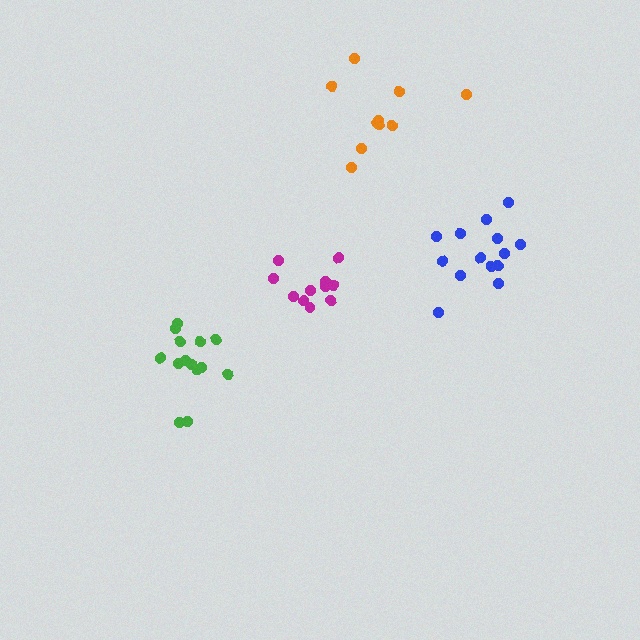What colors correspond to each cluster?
The clusters are colored: magenta, green, blue, orange.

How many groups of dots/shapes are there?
There are 4 groups.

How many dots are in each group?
Group 1: 11 dots, Group 2: 14 dots, Group 3: 14 dots, Group 4: 10 dots (49 total).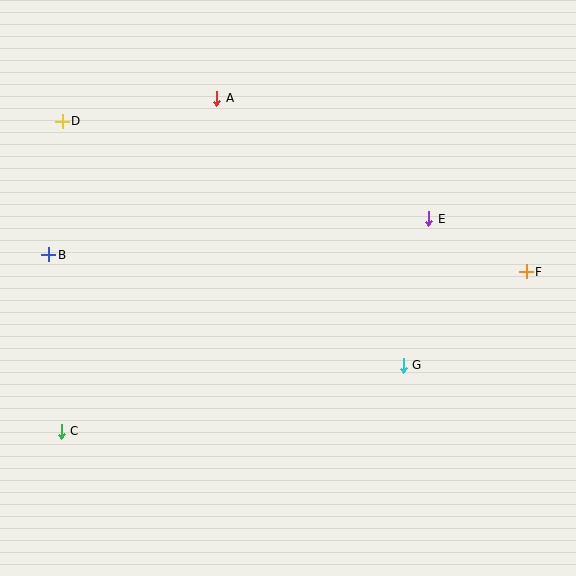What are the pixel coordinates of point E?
Point E is at (429, 219).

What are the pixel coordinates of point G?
Point G is at (403, 365).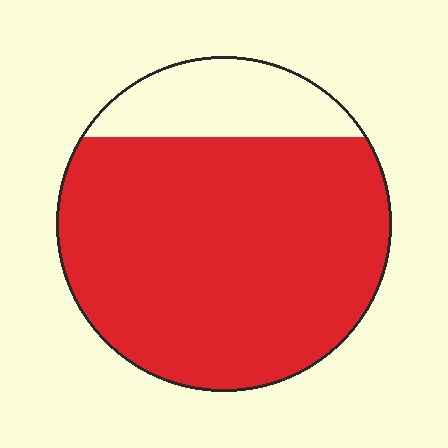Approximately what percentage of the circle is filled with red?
Approximately 80%.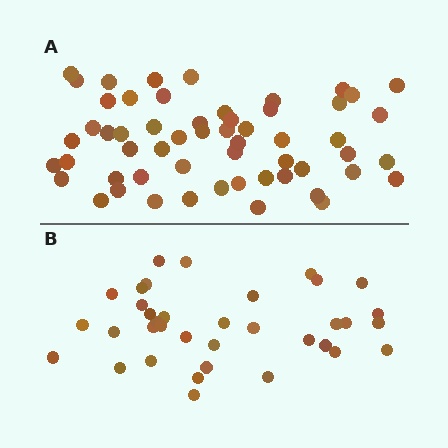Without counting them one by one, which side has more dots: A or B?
Region A (the top region) has more dots.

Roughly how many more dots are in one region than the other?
Region A has approximately 20 more dots than region B.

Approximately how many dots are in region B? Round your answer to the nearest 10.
About 40 dots. (The exact count is 36, which rounds to 40.)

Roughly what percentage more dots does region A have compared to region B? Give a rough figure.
About 55% more.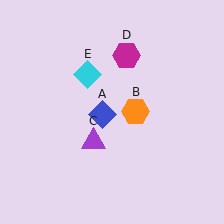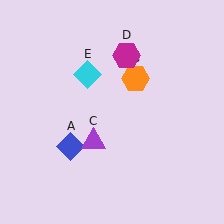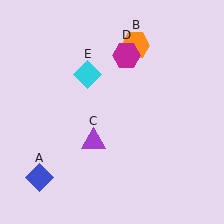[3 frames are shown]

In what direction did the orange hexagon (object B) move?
The orange hexagon (object B) moved up.